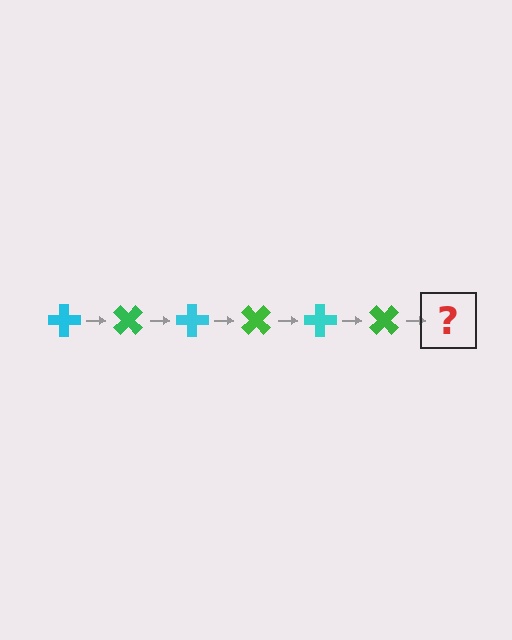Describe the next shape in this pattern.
It should be a cyan cross, rotated 270 degrees from the start.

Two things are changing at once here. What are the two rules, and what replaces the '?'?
The two rules are that it rotates 45 degrees each step and the color cycles through cyan and green. The '?' should be a cyan cross, rotated 270 degrees from the start.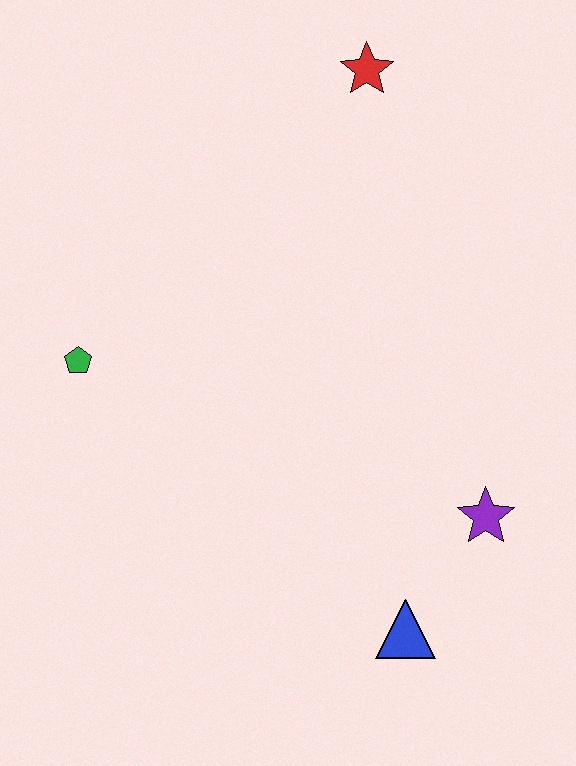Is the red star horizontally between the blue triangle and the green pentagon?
Yes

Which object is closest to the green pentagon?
The red star is closest to the green pentagon.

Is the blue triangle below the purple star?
Yes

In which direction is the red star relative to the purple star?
The red star is above the purple star.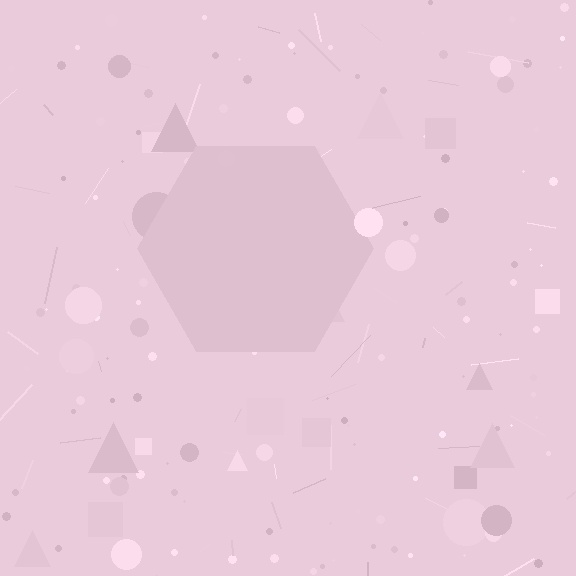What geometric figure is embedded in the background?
A hexagon is embedded in the background.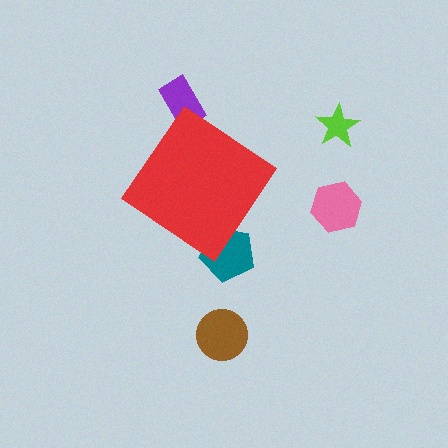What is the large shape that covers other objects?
A red diamond.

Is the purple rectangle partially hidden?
Yes, the purple rectangle is partially hidden behind the red diamond.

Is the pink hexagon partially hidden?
No, the pink hexagon is fully visible.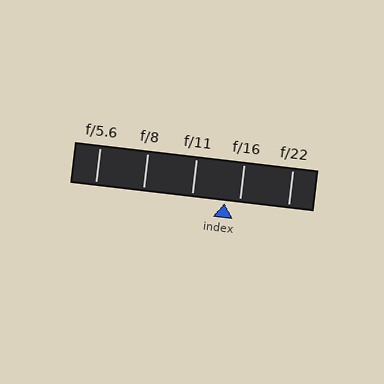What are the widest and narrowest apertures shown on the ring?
The widest aperture shown is f/5.6 and the narrowest is f/22.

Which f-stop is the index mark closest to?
The index mark is closest to f/16.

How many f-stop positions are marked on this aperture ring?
There are 5 f-stop positions marked.